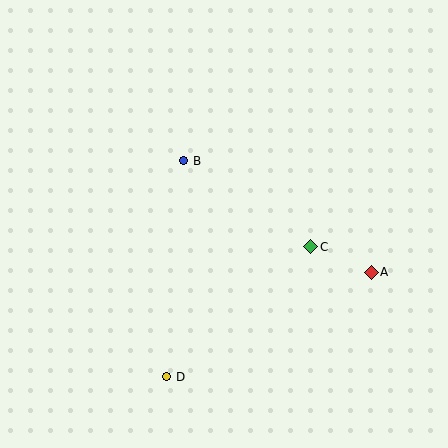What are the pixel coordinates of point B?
Point B is at (184, 161).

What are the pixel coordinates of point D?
Point D is at (167, 377).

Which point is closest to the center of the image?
Point B at (184, 161) is closest to the center.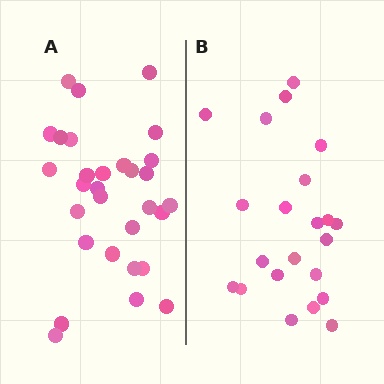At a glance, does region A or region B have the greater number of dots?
Region A (the left region) has more dots.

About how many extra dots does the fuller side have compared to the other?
Region A has roughly 8 or so more dots than region B.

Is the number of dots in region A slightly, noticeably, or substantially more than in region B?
Region A has noticeably more, but not dramatically so. The ratio is roughly 1.4 to 1.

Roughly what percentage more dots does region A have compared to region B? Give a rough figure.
About 35% more.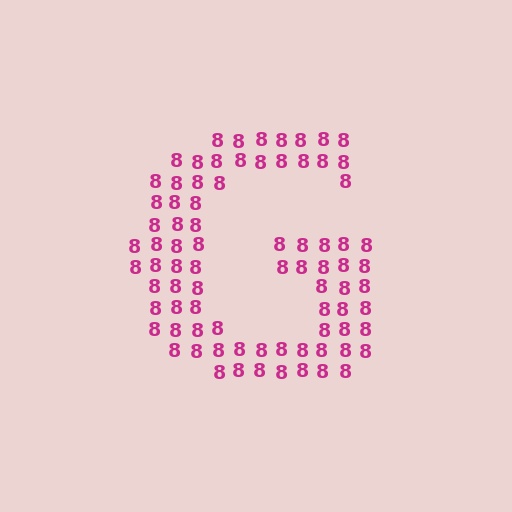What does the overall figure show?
The overall figure shows the letter G.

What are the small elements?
The small elements are digit 8's.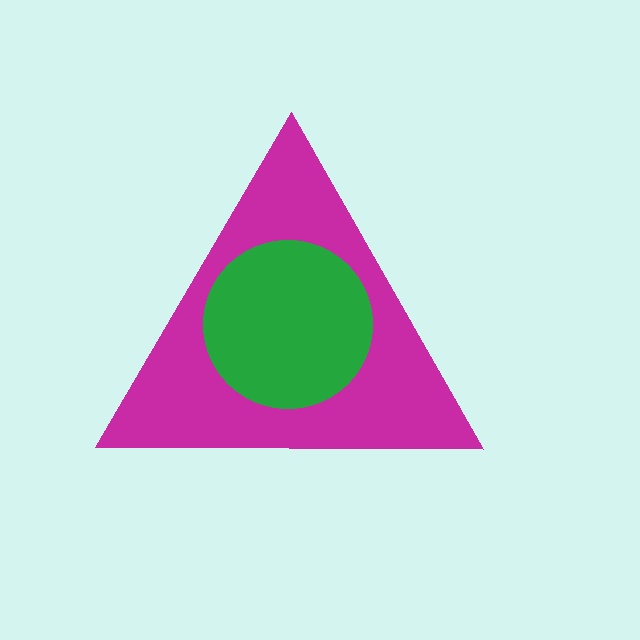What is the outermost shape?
The magenta triangle.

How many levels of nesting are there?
2.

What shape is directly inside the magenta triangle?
The green circle.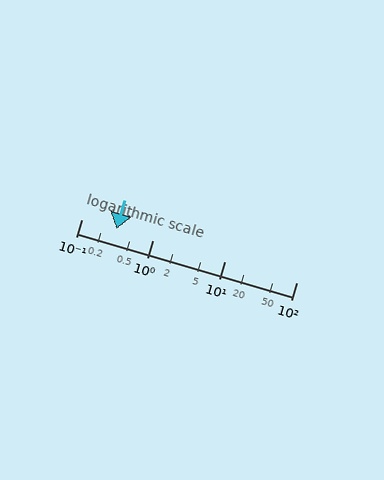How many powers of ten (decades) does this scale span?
The scale spans 3 decades, from 0.1 to 100.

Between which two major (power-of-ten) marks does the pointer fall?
The pointer is between 0.1 and 1.